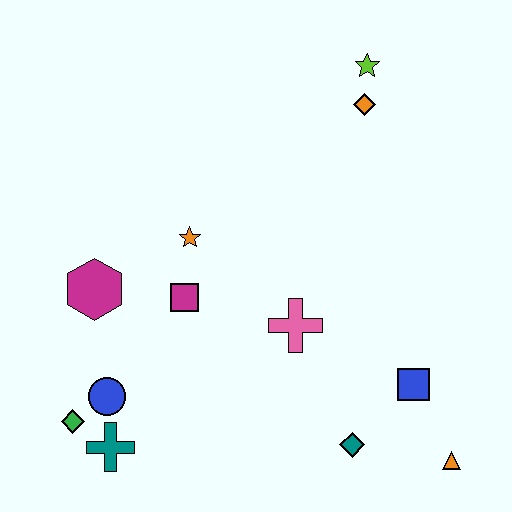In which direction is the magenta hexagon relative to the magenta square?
The magenta hexagon is to the left of the magenta square.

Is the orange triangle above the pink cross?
No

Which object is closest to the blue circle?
The green diamond is closest to the blue circle.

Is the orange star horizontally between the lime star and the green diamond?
Yes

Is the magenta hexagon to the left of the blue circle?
Yes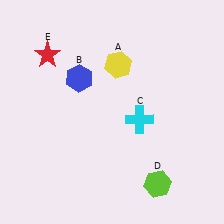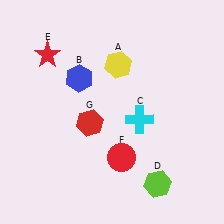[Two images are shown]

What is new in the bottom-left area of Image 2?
A red hexagon (G) was added in the bottom-left area of Image 2.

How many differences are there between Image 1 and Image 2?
There are 2 differences between the two images.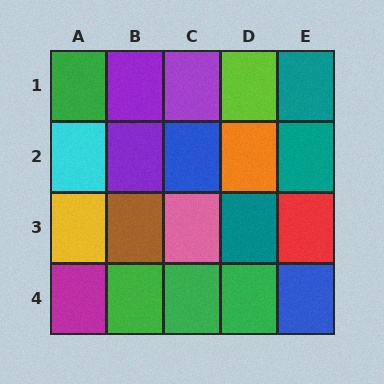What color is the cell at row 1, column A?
Green.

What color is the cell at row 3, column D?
Teal.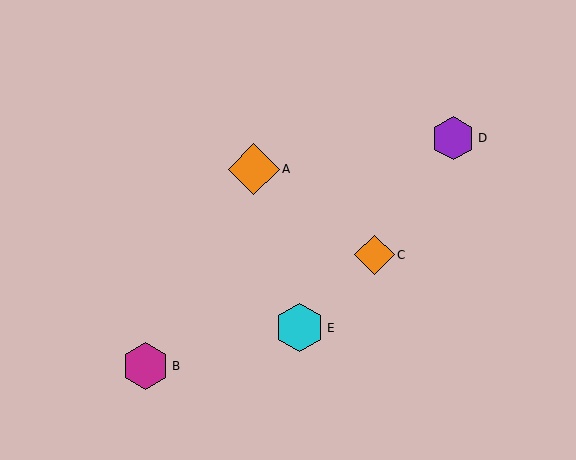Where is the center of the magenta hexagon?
The center of the magenta hexagon is at (146, 366).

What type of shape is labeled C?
Shape C is an orange diamond.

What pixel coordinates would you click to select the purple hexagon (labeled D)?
Click at (453, 138) to select the purple hexagon D.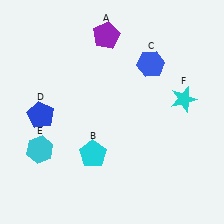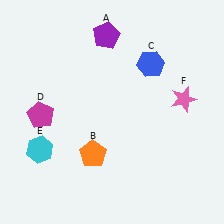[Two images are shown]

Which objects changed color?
B changed from cyan to orange. D changed from blue to magenta. F changed from cyan to pink.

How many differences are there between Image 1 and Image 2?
There are 3 differences between the two images.